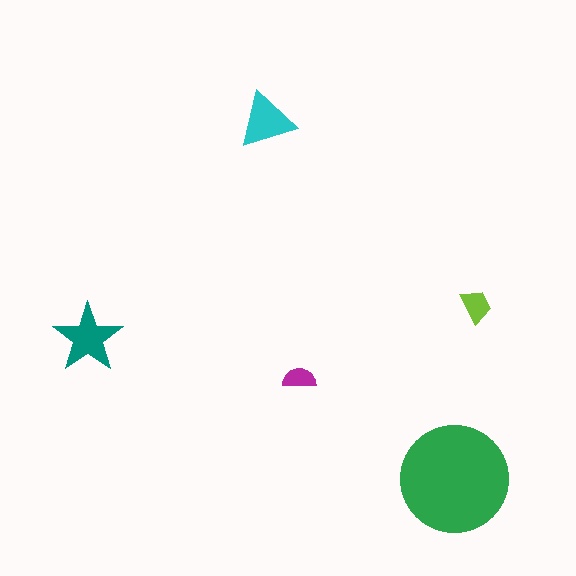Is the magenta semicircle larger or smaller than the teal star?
Smaller.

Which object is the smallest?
The magenta semicircle.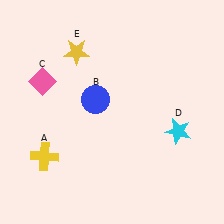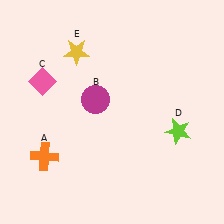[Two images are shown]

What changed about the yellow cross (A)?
In Image 1, A is yellow. In Image 2, it changed to orange.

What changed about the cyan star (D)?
In Image 1, D is cyan. In Image 2, it changed to lime.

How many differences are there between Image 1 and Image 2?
There are 3 differences between the two images.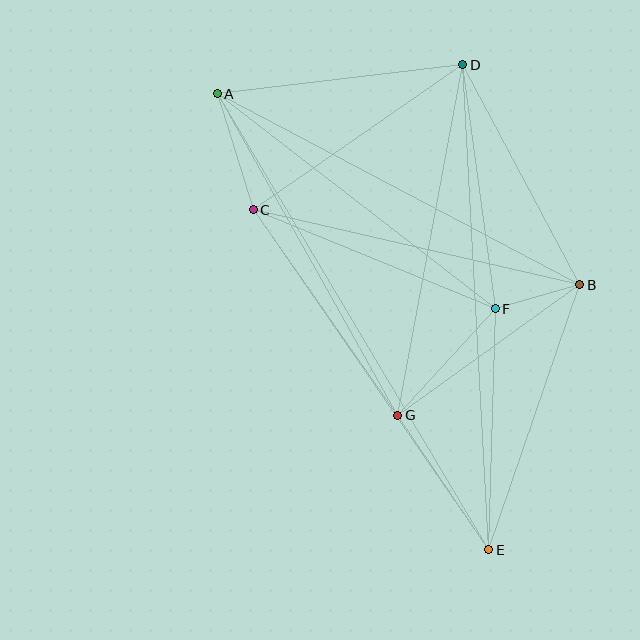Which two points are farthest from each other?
Points A and E are farthest from each other.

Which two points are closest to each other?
Points B and F are closest to each other.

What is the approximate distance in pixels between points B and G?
The distance between B and G is approximately 224 pixels.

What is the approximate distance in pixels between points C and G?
The distance between C and G is approximately 251 pixels.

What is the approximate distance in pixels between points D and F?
The distance between D and F is approximately 246 pixels.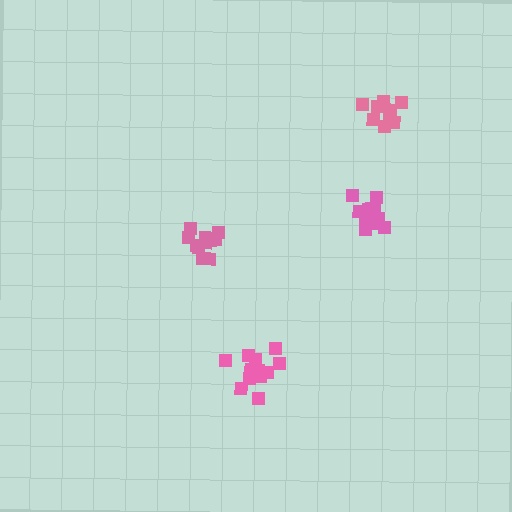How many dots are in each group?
Group 1: 15 dots, Group 2: 11 dots, Group 3: 11 dots, Group 4: 9 dots (46 total).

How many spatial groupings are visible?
There are 4 spatial groupings.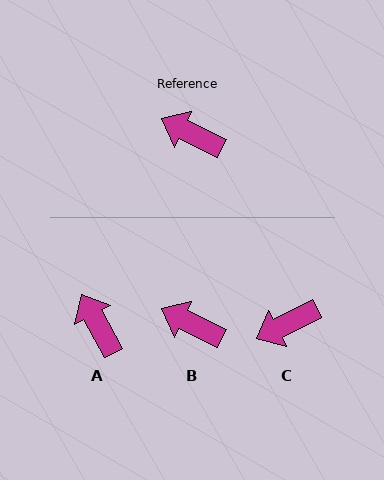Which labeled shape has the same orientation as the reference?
B.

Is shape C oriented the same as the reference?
No, it is off by about 53 degrees.